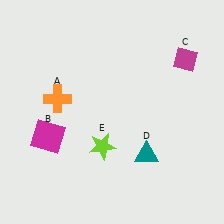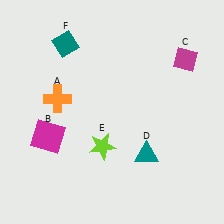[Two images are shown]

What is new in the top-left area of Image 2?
A teal diamond (F) was added in the top-left area of Image 2.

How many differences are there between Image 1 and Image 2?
There is 1 difference between the two images.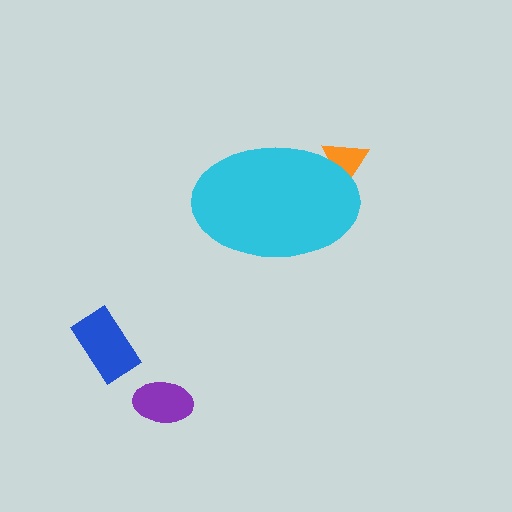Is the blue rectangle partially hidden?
No, the blue rectangle is fully visible.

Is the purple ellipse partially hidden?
No, the purple ellipse is fully visible.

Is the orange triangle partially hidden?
Yes, the orange triangle is partially hidden behind the cyan ellipse.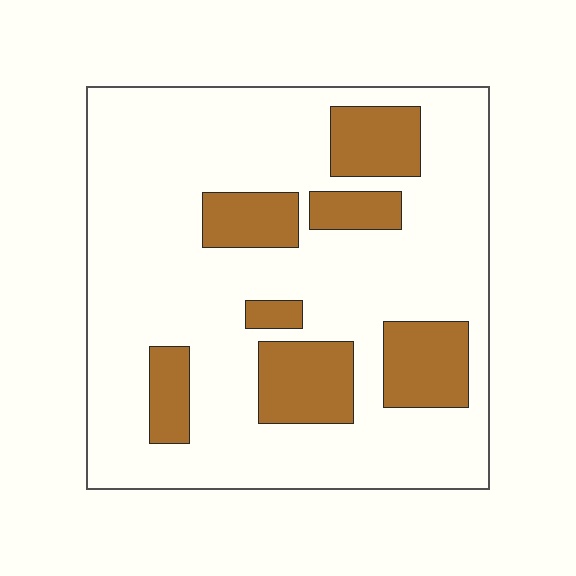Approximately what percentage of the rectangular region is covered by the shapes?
Approximately 20%.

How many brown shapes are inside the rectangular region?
7.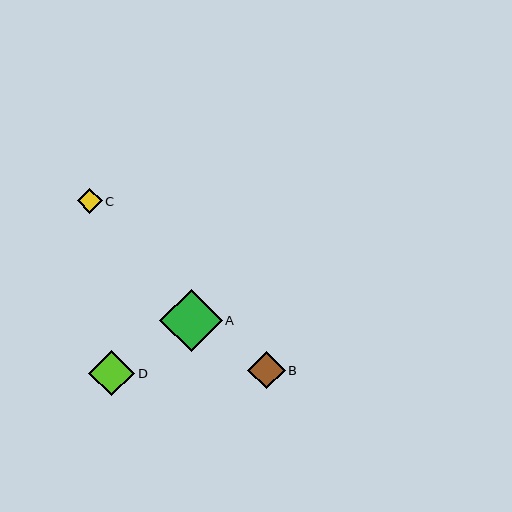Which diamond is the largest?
Diamond A is the largest with a size of approximately 63 pixels.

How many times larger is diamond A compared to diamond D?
Diamond A is approximately 1.4 times the size of diamond D.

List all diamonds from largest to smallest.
From largest to smallest: A, D, B, C.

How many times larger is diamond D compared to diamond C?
Diamond D is approximately 1.9 times the size of diamond C.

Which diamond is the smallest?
Diamond C is the smallest with a size of approximately 25 pixels.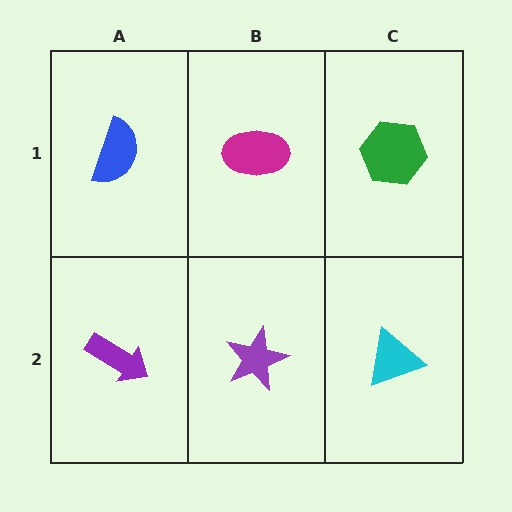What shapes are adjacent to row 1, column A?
A purple arrow (row 2, column A), a magenta ellipse (row 1, column B).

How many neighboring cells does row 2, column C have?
2.